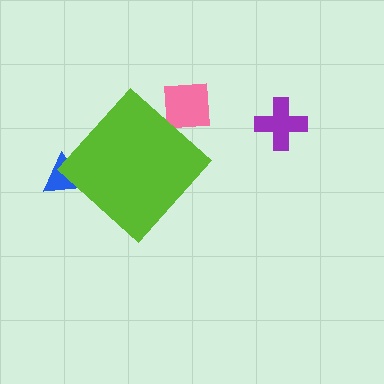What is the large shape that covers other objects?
A lime diamond.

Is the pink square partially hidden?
Yes, the pink square is partially hidden behind the lime diamond.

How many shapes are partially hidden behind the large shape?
2 shapes are partially hidden.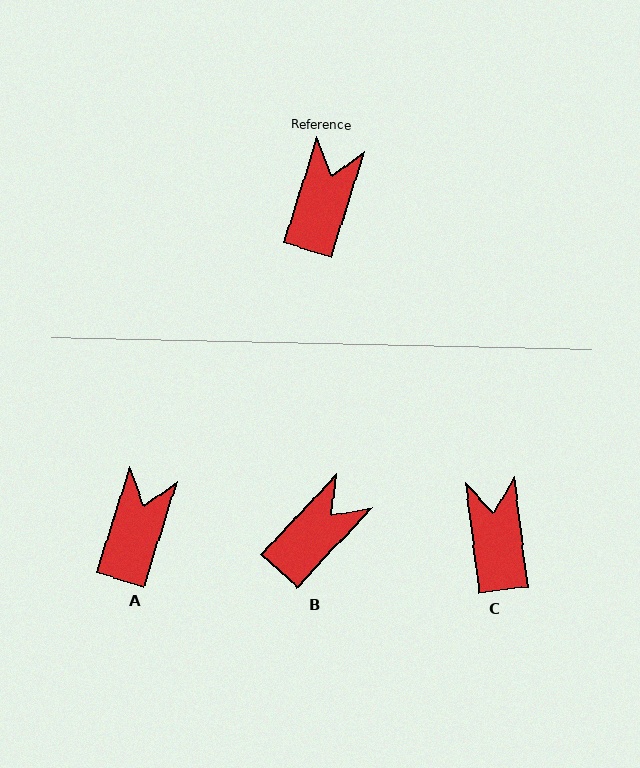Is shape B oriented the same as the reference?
No, it is off by about 26 degrees.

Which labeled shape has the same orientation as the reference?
A.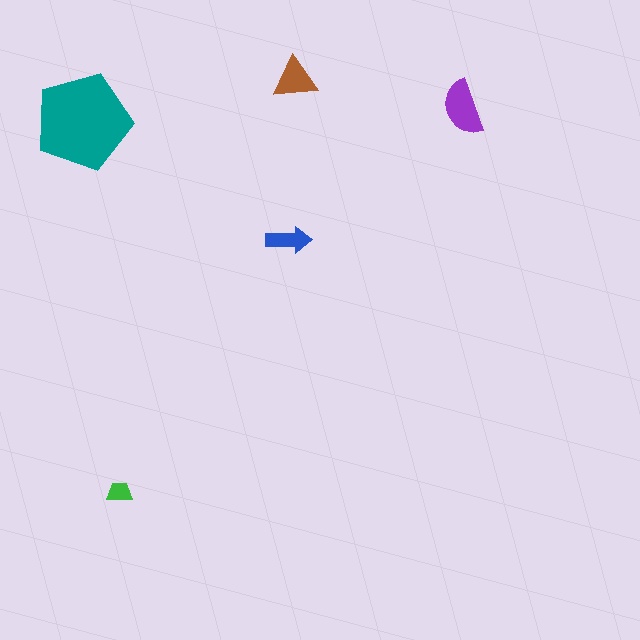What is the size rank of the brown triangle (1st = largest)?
3rd.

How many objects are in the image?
There are 5 objects in the image.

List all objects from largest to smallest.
The teal pentagon, the purple semicircle, the brown triangle, the blue arrow, the green trapezoid.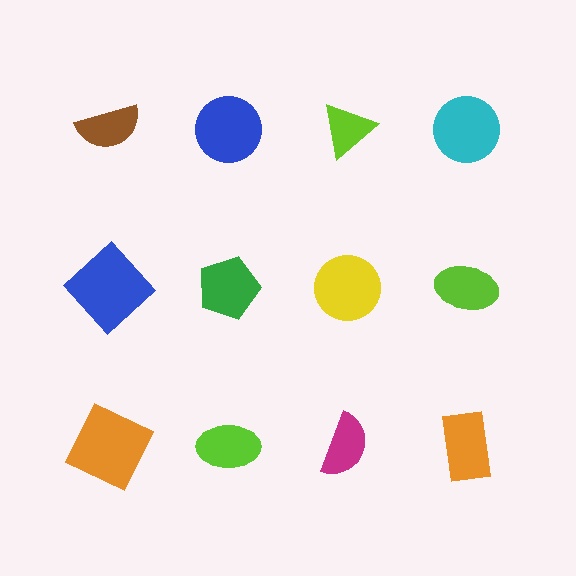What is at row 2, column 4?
A lime ellipse.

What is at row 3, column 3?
A magenta semicircle.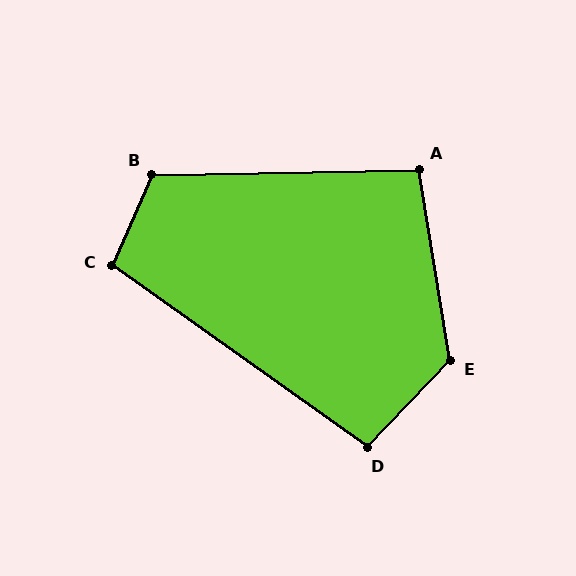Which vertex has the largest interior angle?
E, at approximately 127 degrees.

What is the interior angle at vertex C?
Approximately 102 degrees (obtuse).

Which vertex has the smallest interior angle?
A, at approximately 98 degrees.